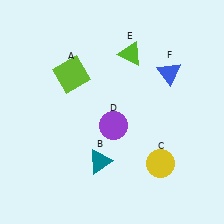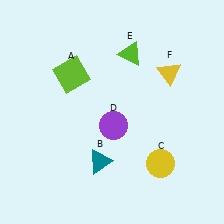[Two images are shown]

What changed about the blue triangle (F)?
In Image 1, F is blue. In Image 2, it changed to yellow.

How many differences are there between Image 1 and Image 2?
There is 1 difference between the two images.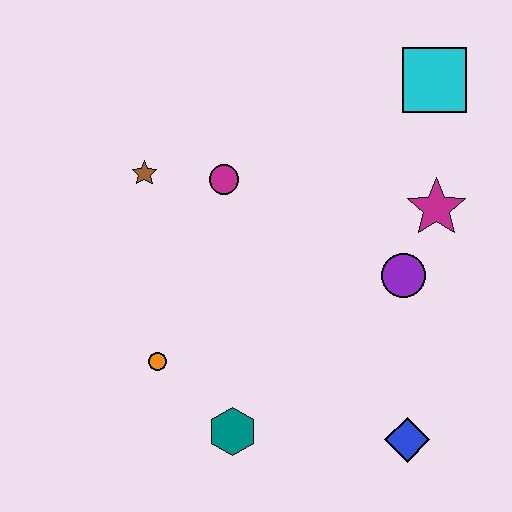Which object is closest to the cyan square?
The magenta star is closest to the cyan square.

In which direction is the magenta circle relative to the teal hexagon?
The magenta circle is above the teal hexagon.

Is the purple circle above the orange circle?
Yes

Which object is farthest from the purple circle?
The brown star is farthest from the purple circle.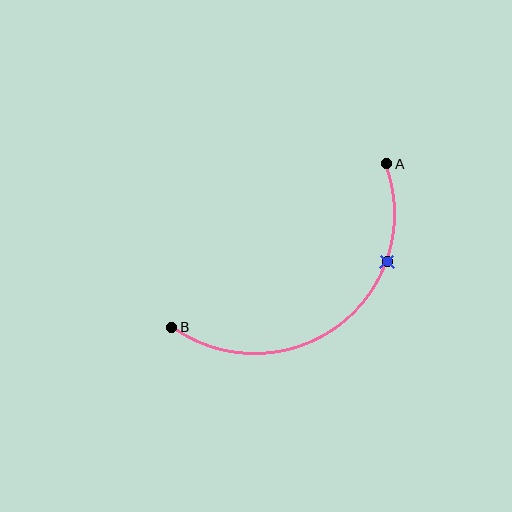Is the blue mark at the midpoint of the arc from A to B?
No. The blue mark lies on the arc but is closer to endpoint A. The arc midpoint would be at the point on the curve equidistant along the arc from both A and B.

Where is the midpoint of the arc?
The arc midpoint is the point on the curve farthest from the straight line joining A and B. It sits below and to the right of that line.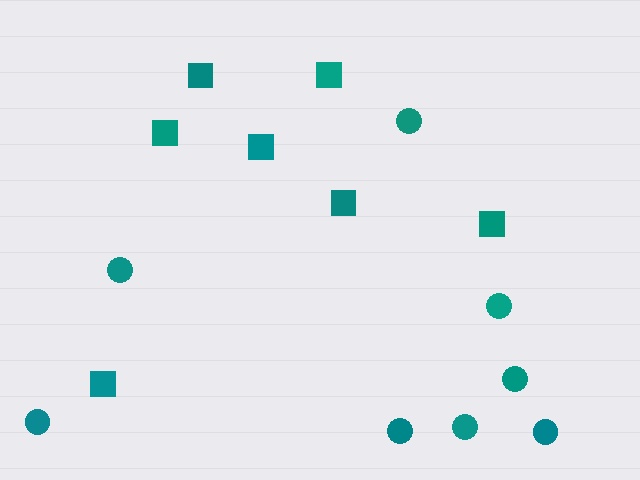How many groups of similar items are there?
There are 2 groups: one group of squares (7) and one group of circles (8).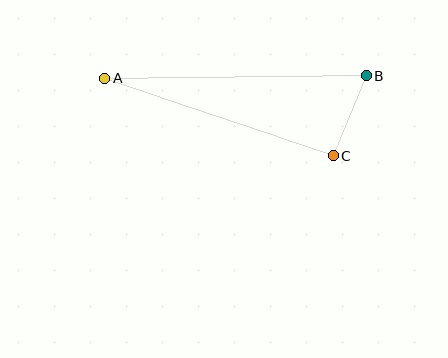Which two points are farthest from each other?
Points A and B are farthest from each other.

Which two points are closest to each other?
Points B and C are closest to each other.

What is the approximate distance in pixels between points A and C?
The distance between A and C is approximately 241 pixels.